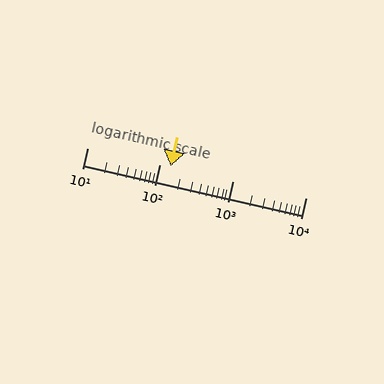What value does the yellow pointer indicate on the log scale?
The pointer indicates approximately 140.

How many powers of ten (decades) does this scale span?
The scale spans 3 decades, from 10 to 10000.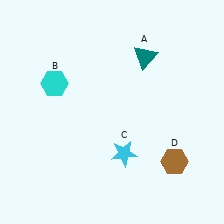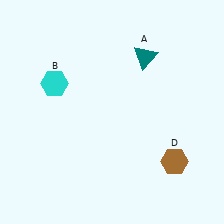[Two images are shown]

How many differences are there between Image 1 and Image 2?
There is 1 difference between the two images.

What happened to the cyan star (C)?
The cyan star (C) was removed in Image 2. It was in the bottom-right area of Image 1.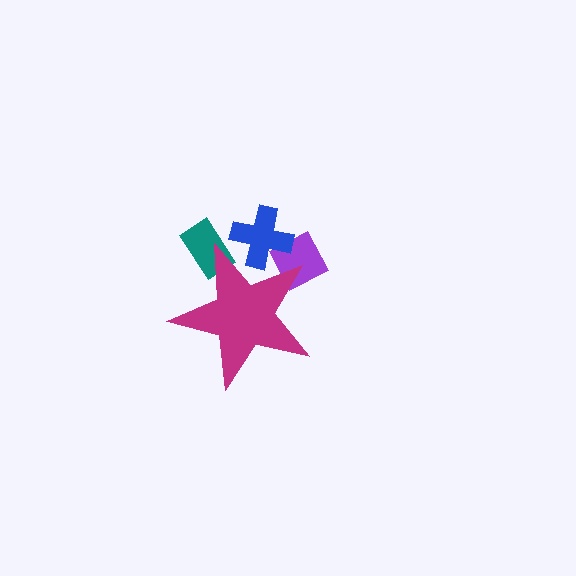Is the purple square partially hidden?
Yes, the purple square is partially hidden behind the magenta star.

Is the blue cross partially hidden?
Yes, the blue cross is partially hidden behind the magenta star.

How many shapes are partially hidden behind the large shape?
3 shapes are partially hidden.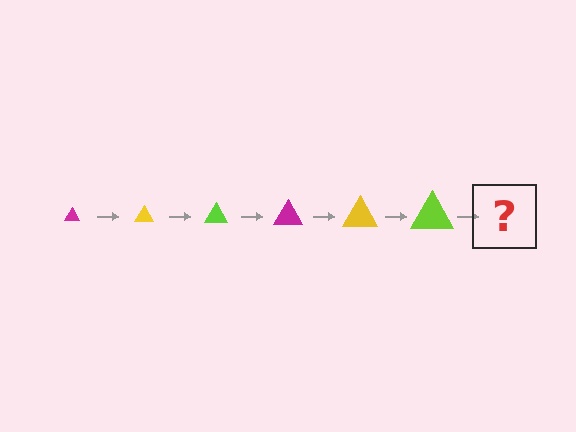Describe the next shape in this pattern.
It should be a magenta triangle, larger than the previous one.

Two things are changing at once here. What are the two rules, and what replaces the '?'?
The two rules are that the triangle grows larger each step and the color cycles through magenta, yellow, and lime. The '?' should be a magenta triangle, larger than the previous one.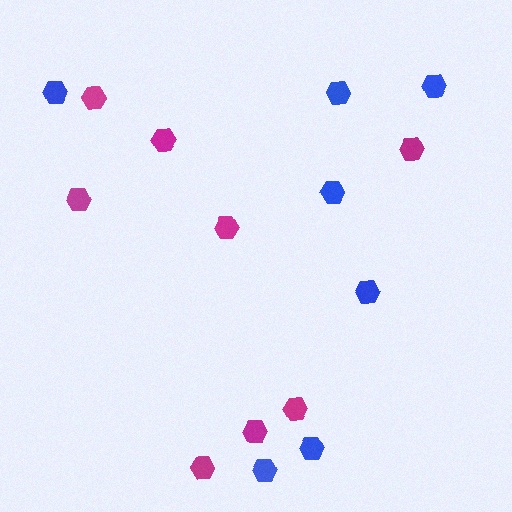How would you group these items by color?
There are 2 groups: one group of magenta hexagons (8) and one group of blue hexagons (7).